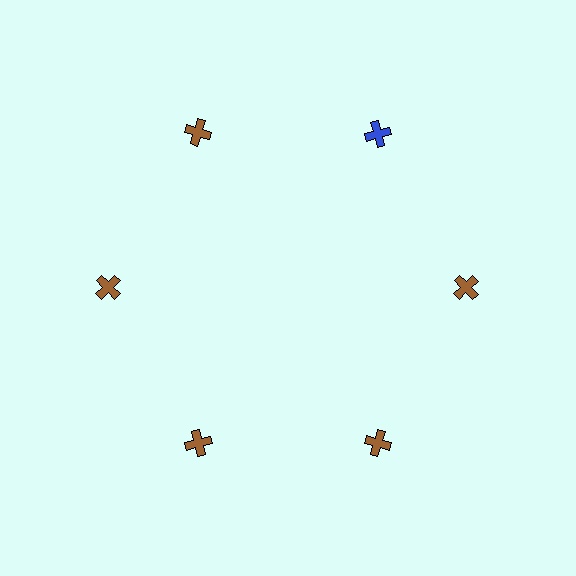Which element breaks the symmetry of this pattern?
The blue cross at roughly the 1 o'clock position breaks the symmetry. All other shapes are brown crosses.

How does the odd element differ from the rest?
It has a different color: blue instead of brown.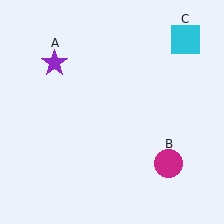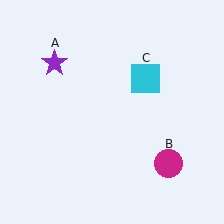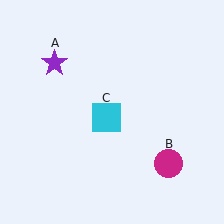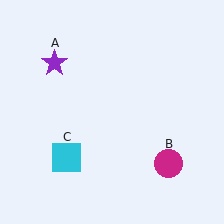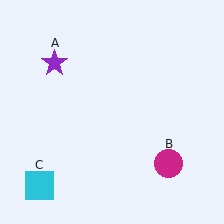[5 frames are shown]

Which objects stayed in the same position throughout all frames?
Purple star (object A) and magenta circle (object B) remained stationary.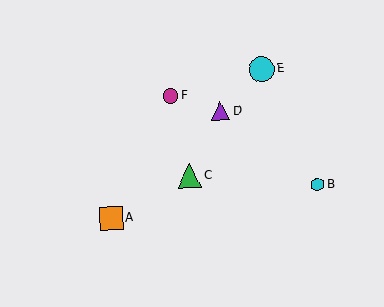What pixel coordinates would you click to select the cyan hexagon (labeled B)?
Click at (317, 185) to select the cyan hexagon B.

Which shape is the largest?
The cyan circle (labeled E) is the largest.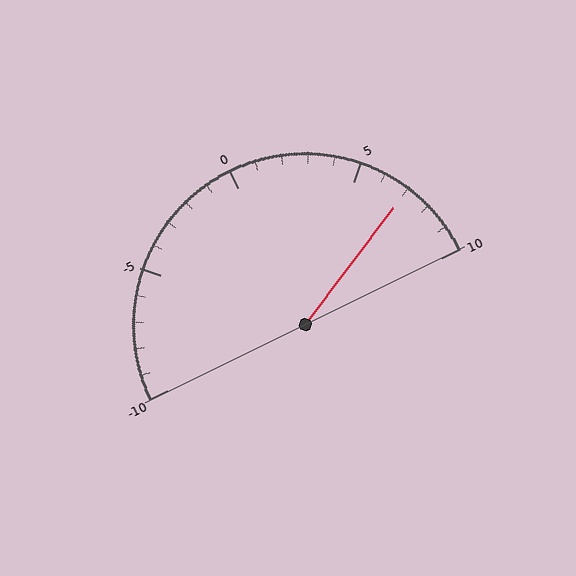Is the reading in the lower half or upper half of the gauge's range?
The reading is in the upper half of the range (-10 to 10).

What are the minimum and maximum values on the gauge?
The gauge ranges from -10 to 10.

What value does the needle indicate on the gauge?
The needle indicates approximately 7.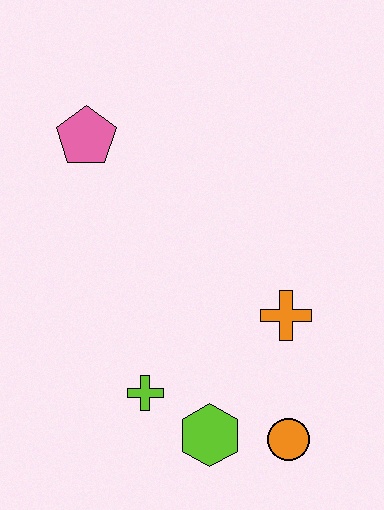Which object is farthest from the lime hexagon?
The pink pentagon is farthest from the lime hexagon.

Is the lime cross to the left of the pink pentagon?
No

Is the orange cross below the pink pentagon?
Yes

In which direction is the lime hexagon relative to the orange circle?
The lime hexagon is to the left of the orange circle.